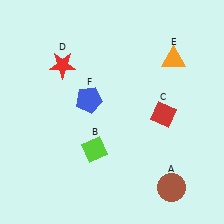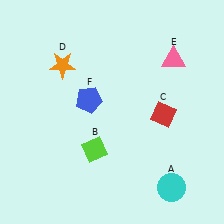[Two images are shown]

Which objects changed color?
A changed from brown to cyan. D changed from red to orange. E changed from orange to pink.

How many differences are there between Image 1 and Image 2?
There are 3 differences between the two images.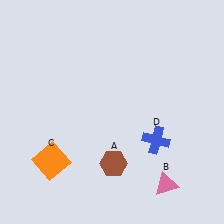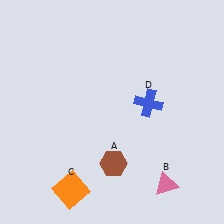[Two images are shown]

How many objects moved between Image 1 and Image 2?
2 objects moved between the two images.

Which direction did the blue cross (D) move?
The blue cross (D) moved up.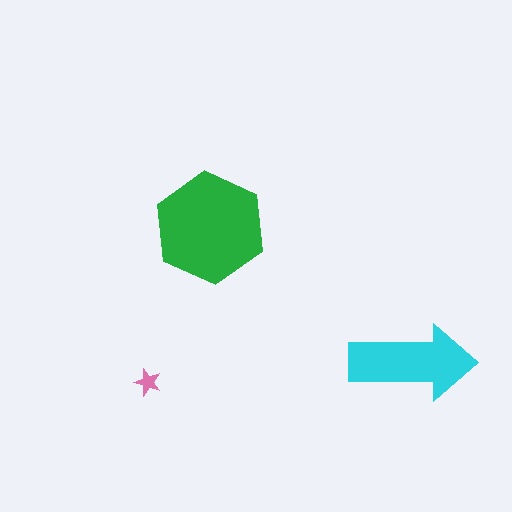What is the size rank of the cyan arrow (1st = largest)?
2nd.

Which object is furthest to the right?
The cyan arrow is rightmost.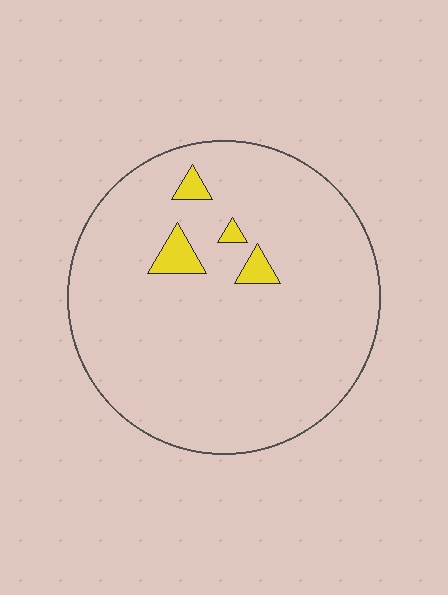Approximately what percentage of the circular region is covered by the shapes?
Approximately 5%.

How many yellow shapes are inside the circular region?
4.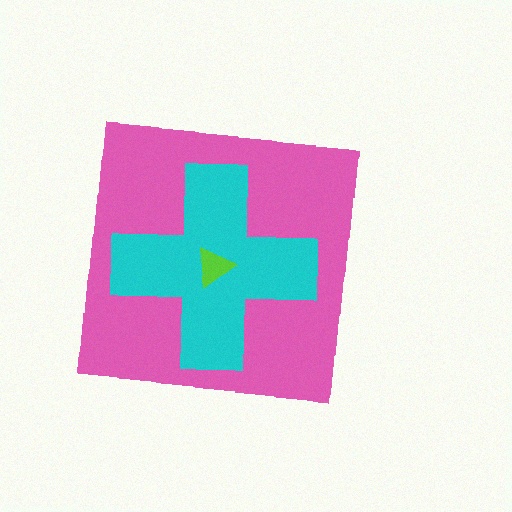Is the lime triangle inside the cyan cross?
Yes.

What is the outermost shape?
The pink square.